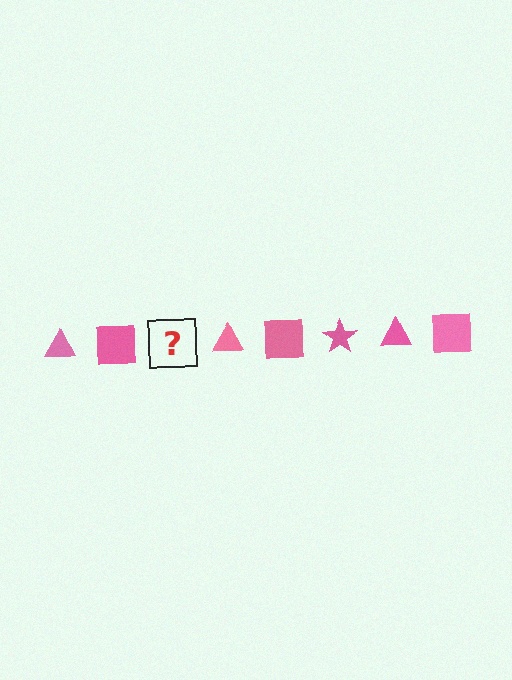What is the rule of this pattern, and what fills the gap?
The rule is that the pattern cycles through triangle, square, star shapes in pink. The gap should be filled with a pink star.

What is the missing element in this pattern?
The missing element is a pink star.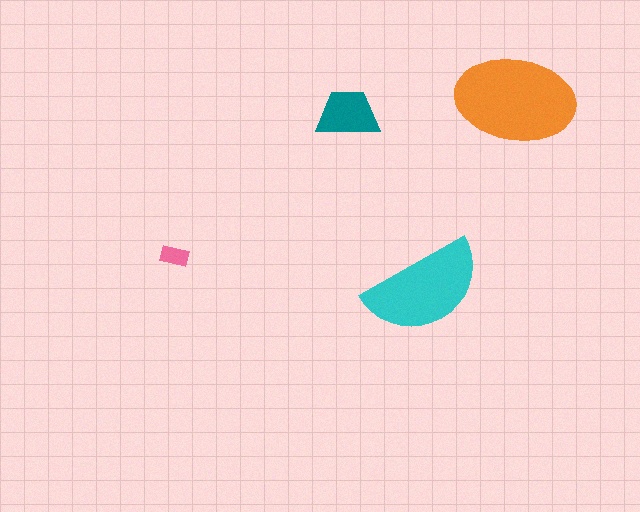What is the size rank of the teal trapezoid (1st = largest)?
3rd.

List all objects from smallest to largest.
The pink rectangle, the teal trapezoid, the cyan semicircle, the orange ellipse.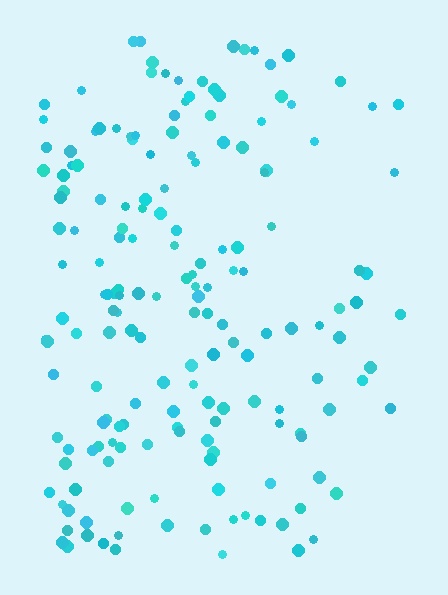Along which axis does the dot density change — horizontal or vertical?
Horizontal.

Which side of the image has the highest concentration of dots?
The left.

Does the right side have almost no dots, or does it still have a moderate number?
Still a moderate number, just noticeably fewer than the left.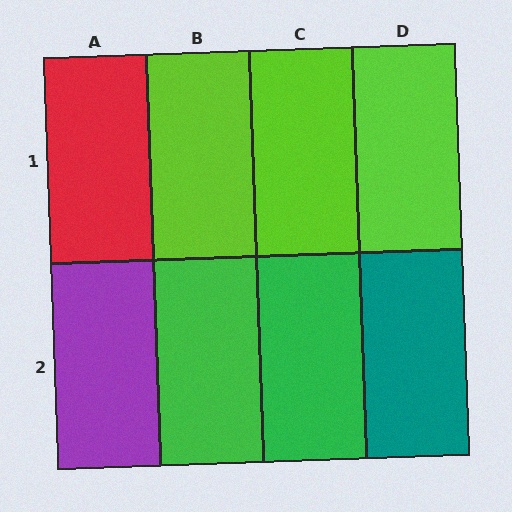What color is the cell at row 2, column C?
Green.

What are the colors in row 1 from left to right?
Red, lime, lime, lime.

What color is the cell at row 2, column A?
Purple.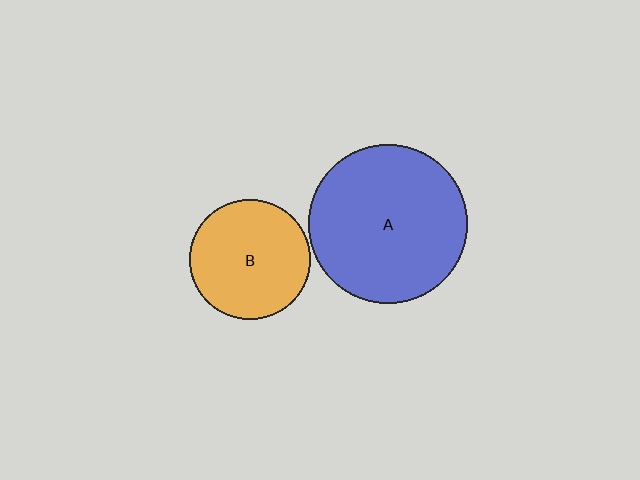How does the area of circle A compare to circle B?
Approximately 1.8 times.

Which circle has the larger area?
Circle A (blue).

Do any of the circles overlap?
No, none of the circles overlap.